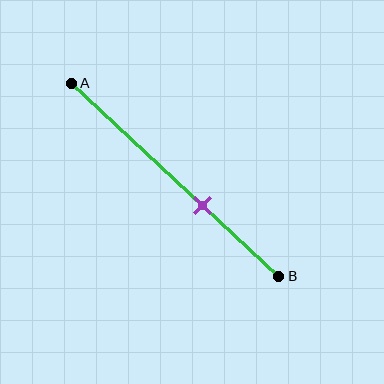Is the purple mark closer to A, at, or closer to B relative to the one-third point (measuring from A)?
The purple mark is closer to point B than the one-third point of segment AB.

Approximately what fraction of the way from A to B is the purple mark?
The purple mark is approximately 65% of the way from A to B.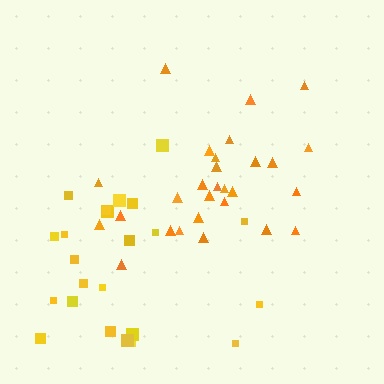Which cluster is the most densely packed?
Orange.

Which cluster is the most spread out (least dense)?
Yellow.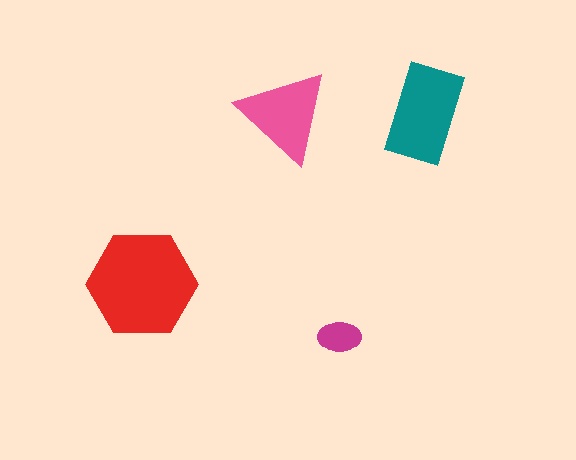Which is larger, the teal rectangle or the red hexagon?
The red hexagon.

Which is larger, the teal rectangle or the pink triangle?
The teal rectangle.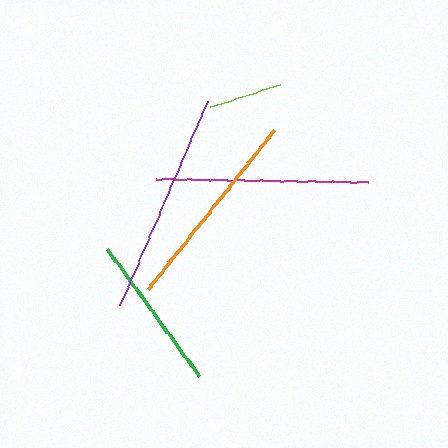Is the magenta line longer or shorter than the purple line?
The purple line is longer than the magenta line.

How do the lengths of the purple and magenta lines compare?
The purple and magenta lines are approximately the same length.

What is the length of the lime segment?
The lime segment is approximately 74 pixels long.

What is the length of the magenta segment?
The magenta segment is approximately 213 pixels long.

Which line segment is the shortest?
The lime line is the shortest at approximately 74 pixels.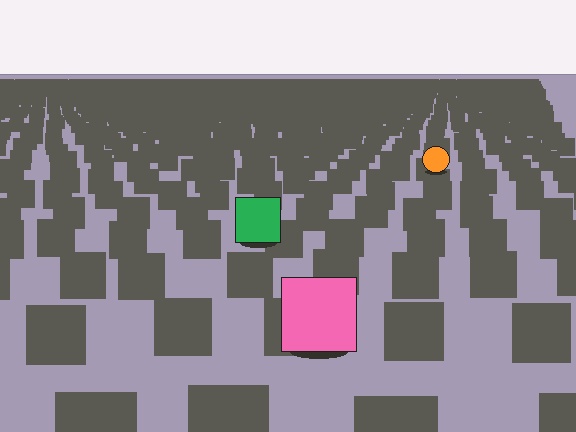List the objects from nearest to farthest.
From nearest to farthest: the pink square, the green square, the orange circle.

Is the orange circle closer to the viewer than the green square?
No. The green square is closer — you can tell from the texture gradient: the ground texture is coarser near it.